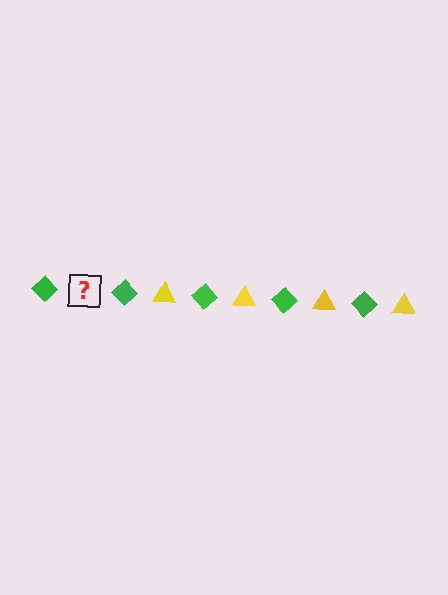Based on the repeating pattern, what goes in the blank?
The blank should be a yellow triangle.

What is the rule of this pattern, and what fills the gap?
The rule is that the pattern alternates between green diamond and yellow triangle. The gap should be filled with a yellow triangle.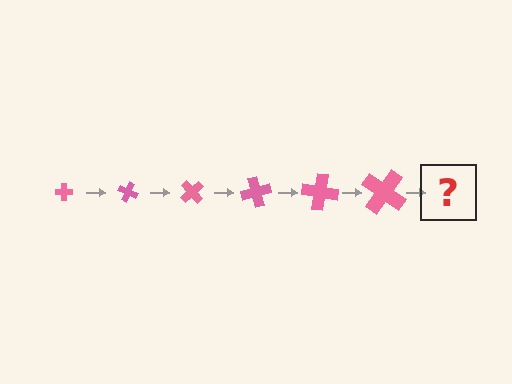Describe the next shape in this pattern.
It should be a cross, larger than the previous one and rotated 150 degrees from the start.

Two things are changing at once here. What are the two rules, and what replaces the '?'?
The two rules are that the cross grows larger each step and it rotates 25 degrees each step. The '?' should be a cross, larger than the previous one and rotated 150 degrees from the start.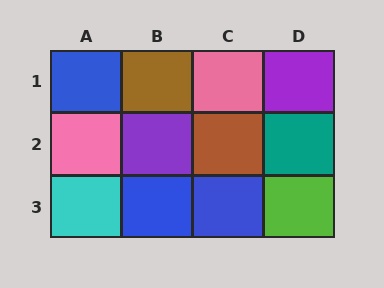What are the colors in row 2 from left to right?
Pink, purple, brown, teal.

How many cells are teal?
1 cell is teal.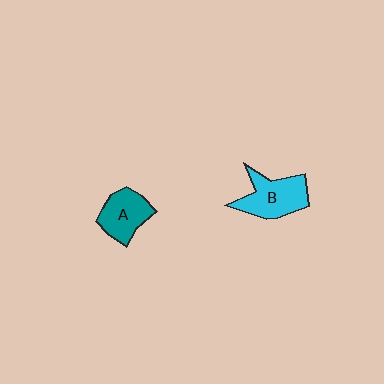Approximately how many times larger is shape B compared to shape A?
Approximately 1.2 times.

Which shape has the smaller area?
Shape A (teal).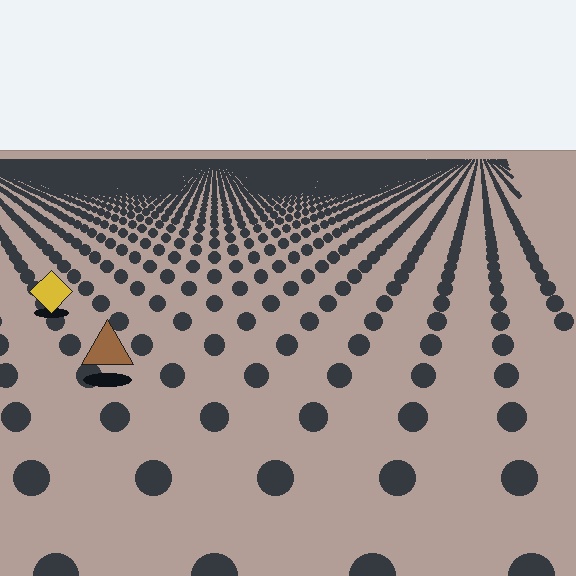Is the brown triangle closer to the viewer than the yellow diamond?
Yes. The brown triangle is closer — you can tell from the texture gradient: the ground texture is coarser near it.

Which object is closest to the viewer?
The brown triangle is closest. The texture marks near it are larger and more spread out.